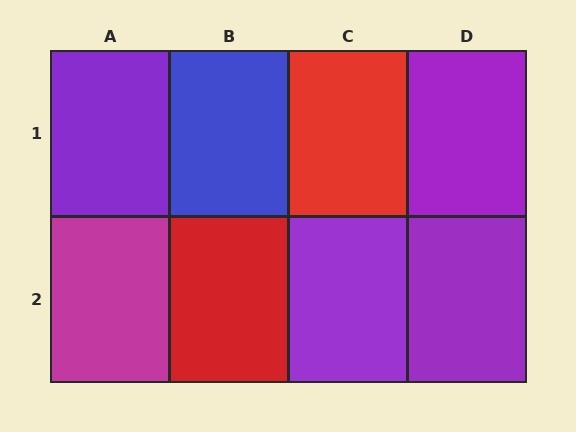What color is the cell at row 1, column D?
Purple.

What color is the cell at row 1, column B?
Blue.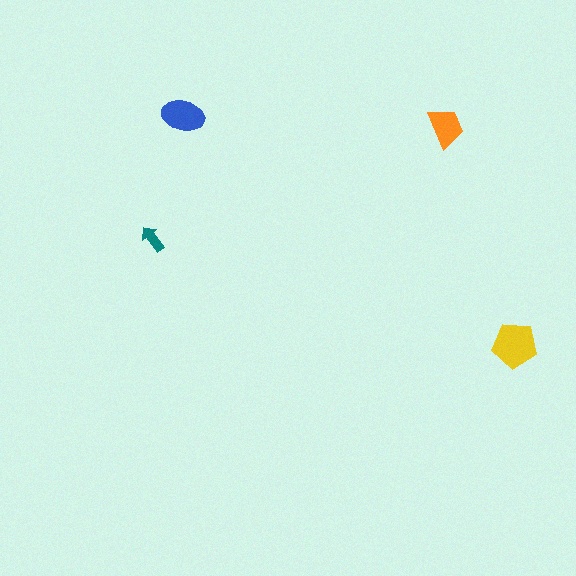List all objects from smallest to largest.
The teal arrow, the orange trapezoid, the blue ellipse, the yellow pentagon.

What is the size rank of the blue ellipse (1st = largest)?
2nd.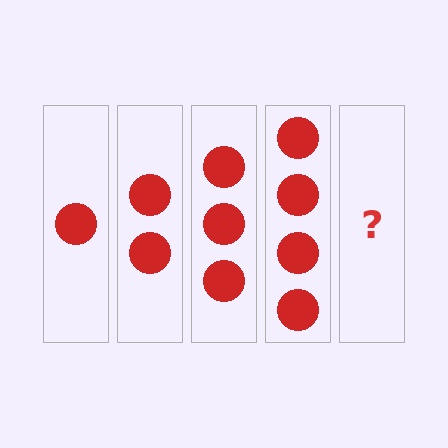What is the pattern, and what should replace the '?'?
The pattern is that each step adds one more circle. The '?' should be 5 circles.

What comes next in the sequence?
The next element should be 5 circles.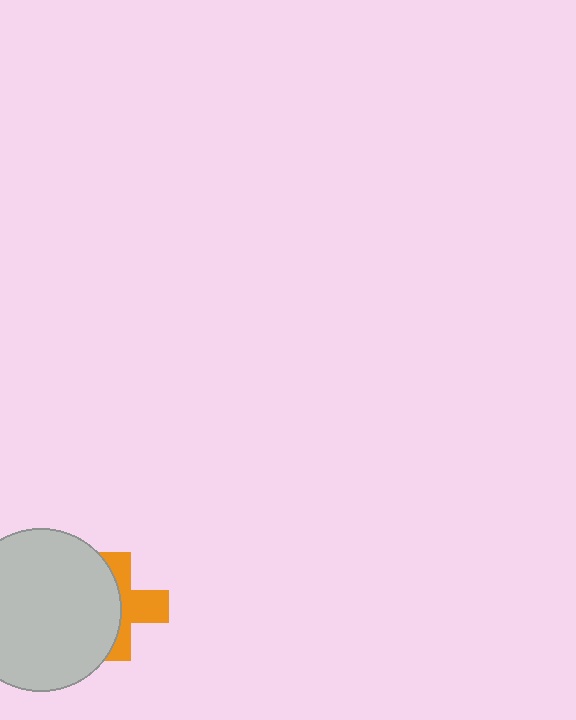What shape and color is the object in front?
The object in front is a light gray circle.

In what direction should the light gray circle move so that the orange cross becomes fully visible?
The light gray circle should move left. That is the shortest direction to clear the overlap and leave the orange cross fully visible.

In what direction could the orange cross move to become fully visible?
The orange cross could move right. That would shift it out from behind the light gray circle entirely.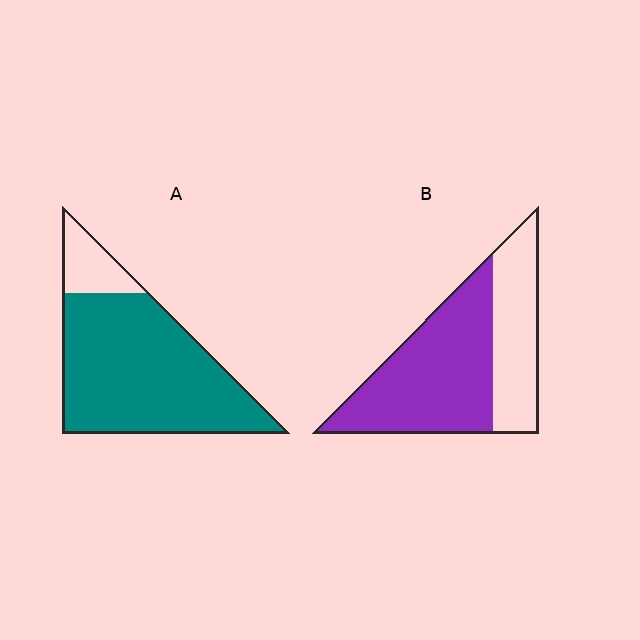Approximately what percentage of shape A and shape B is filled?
A is approximately 85% and B is approximately 65%.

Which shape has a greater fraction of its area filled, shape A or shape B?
Shape A.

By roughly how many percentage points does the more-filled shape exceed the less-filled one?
By roughly 20 percentage points (A over B).